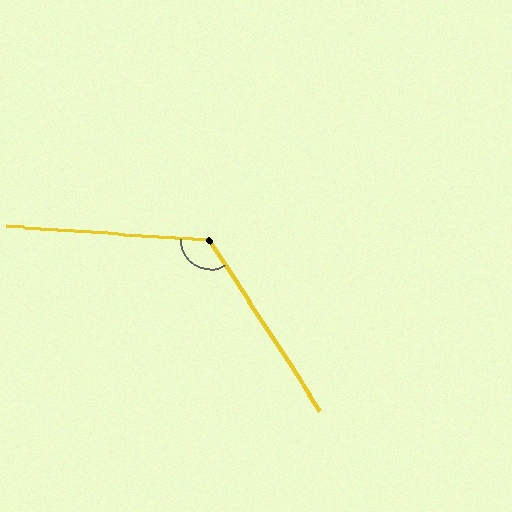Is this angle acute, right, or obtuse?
It is obtuse.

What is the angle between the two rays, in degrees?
Approximately 127 degrees.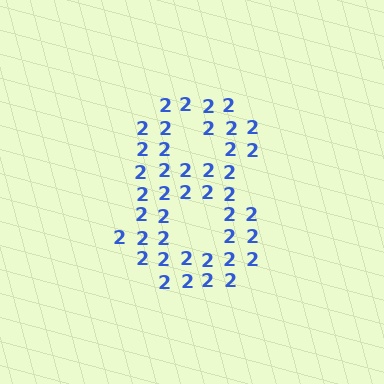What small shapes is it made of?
It is made of small digit 2's.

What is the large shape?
The large shape is the digit 8.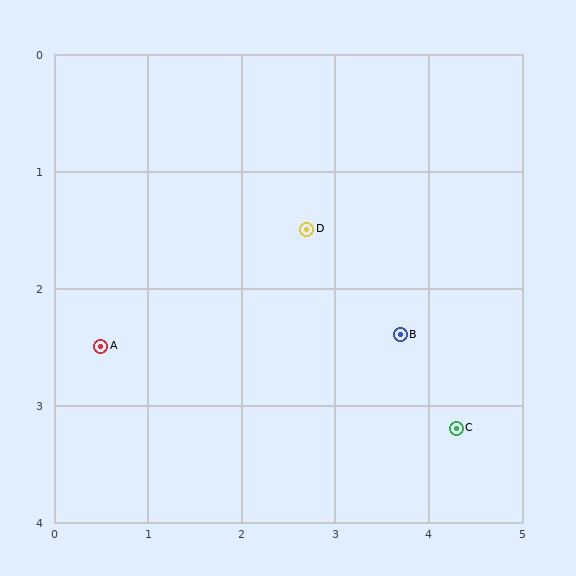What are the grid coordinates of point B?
Point B is at approximately (3.7, 2.4).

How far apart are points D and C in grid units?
Points D and C are about 2.3 grid units apart.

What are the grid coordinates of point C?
Point C is at approximately (4.3, 3.2).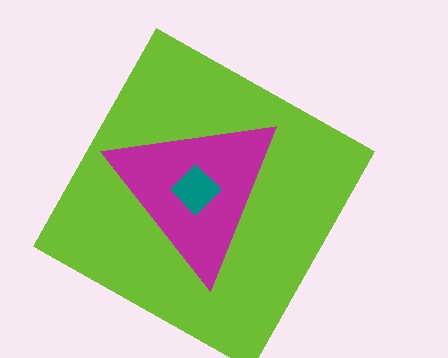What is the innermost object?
The teal diamond.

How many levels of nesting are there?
3.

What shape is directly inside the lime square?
The magenta triangle.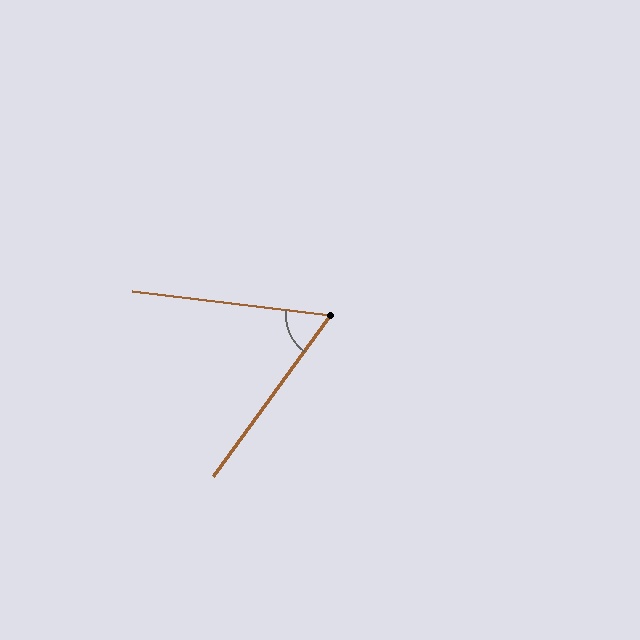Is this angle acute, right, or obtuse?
It is acute.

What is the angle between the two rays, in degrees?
Approximately 61 degrees.